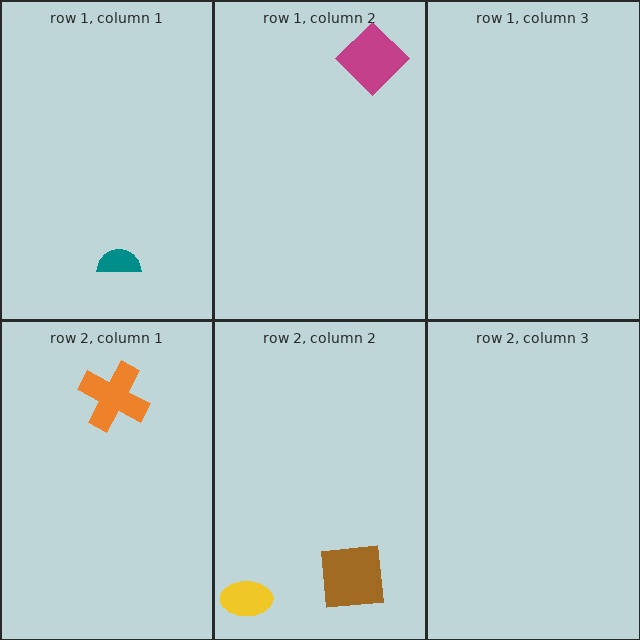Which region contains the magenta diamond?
The row 1, column 2 region.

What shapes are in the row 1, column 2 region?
The magenta diamond.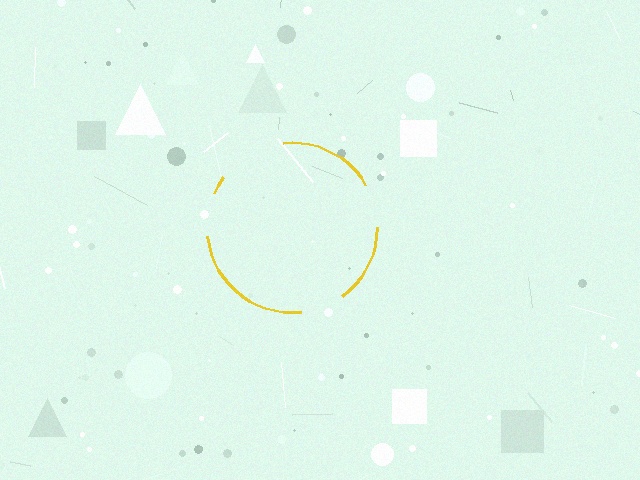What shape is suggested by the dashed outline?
The dashed outline suggests a circle.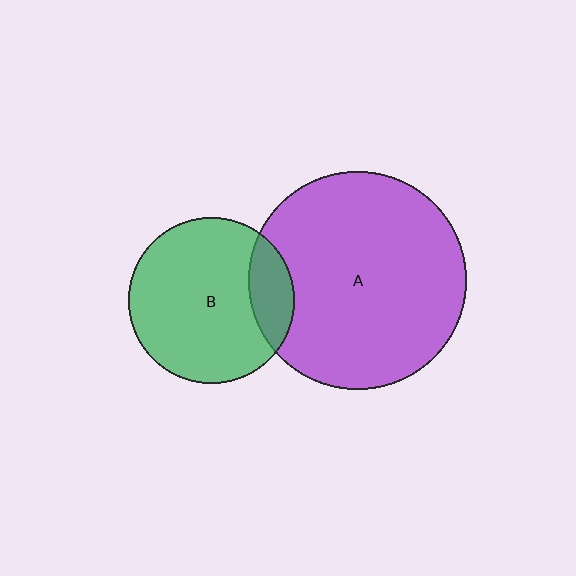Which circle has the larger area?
Circle A (purple).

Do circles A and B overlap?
Yes.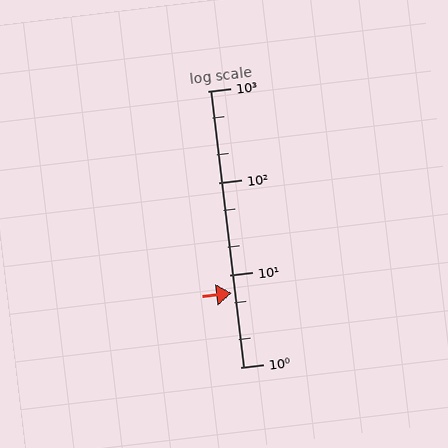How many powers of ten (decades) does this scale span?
The scale spans 3 decades, from 1 to 1000.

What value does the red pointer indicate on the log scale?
The pointer indicates approximately 6.4.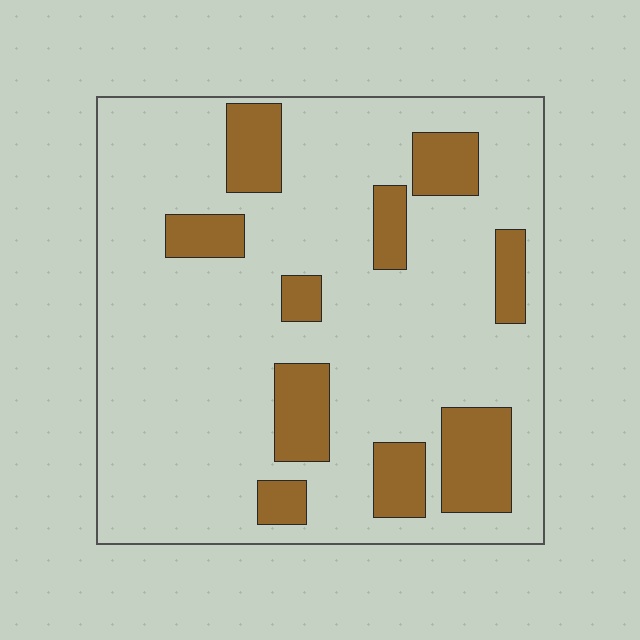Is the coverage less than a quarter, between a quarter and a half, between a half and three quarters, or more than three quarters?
Less than a quarter.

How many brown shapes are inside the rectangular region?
10.